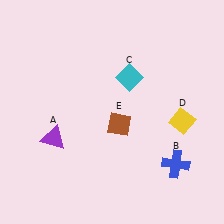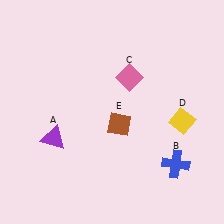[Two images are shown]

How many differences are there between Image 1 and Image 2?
There is 1 difference between the two images.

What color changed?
The diamond (C) changed from cyan in Image 1 to pink in Image 2.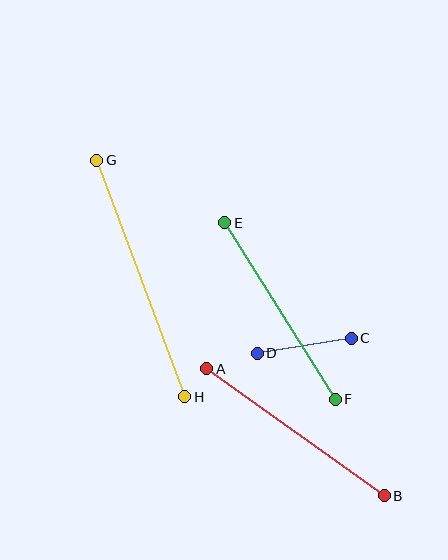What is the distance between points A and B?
The distance is approximately 218 pixels.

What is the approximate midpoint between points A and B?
The midpoint is at approximately (296, 432) pixels.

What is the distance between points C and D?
The distance is approximately 95 pixels.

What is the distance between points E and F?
The distance is approximately 208 pixels.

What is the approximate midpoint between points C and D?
The midpoint is at approximately (304, 346) pixels.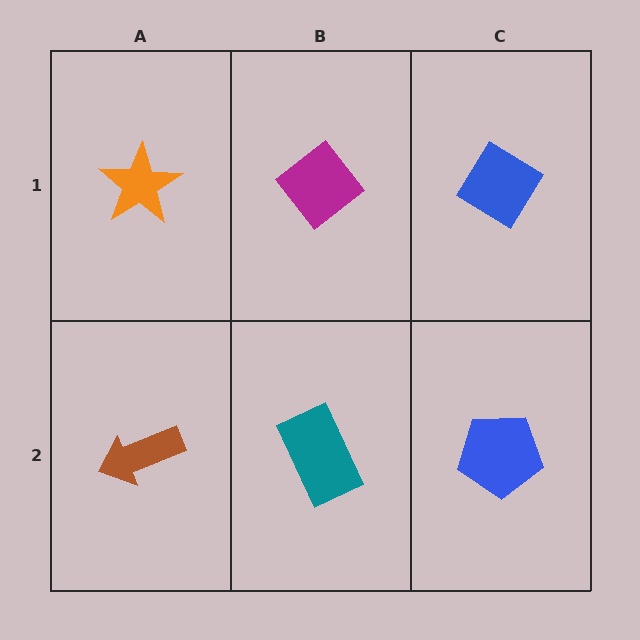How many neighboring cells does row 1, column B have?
3.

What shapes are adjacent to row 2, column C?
A blue diamond (row 1, column C), a teal rectangle (row 2, column B).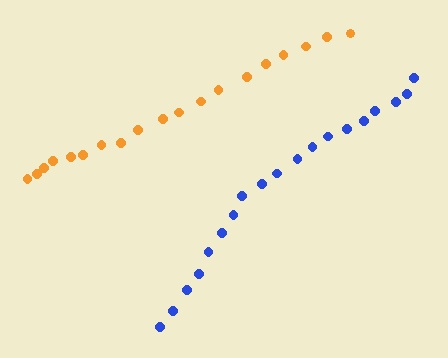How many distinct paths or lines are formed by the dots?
There are 2 distinct paths.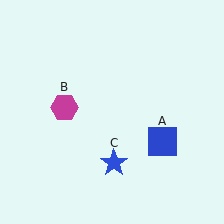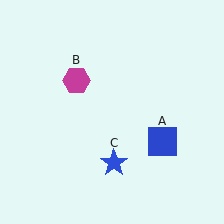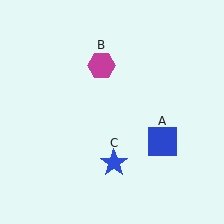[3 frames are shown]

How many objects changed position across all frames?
1 object changed position: magenta hexagon (object B).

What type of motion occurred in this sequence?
The magenta hexagon (object B) rotated clockwise around the center of the scene.